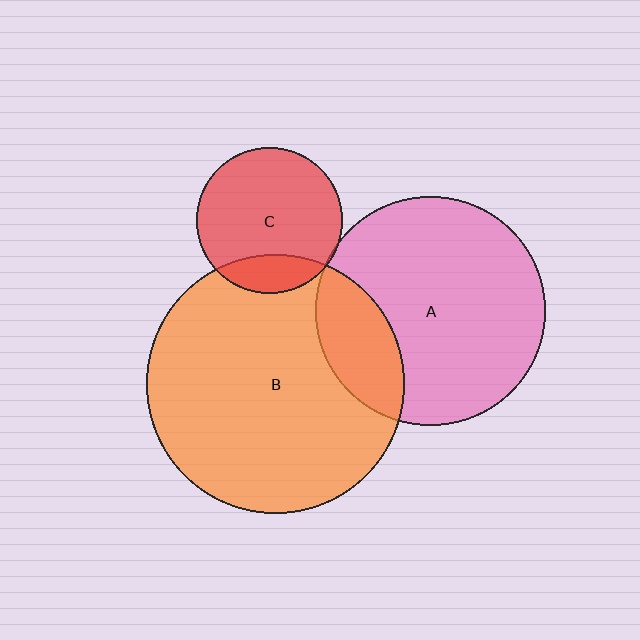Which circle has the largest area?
Circle B (orange).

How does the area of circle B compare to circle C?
Approximately 3.1 times.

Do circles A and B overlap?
Yes.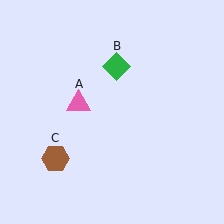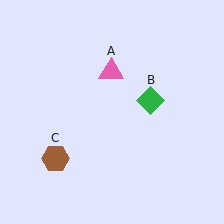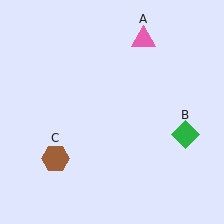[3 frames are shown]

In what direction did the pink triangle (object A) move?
The pink triangle (object A) moved up and to the right.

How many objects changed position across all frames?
2 objects changed position: pink triangle (object A), green diamond (object B).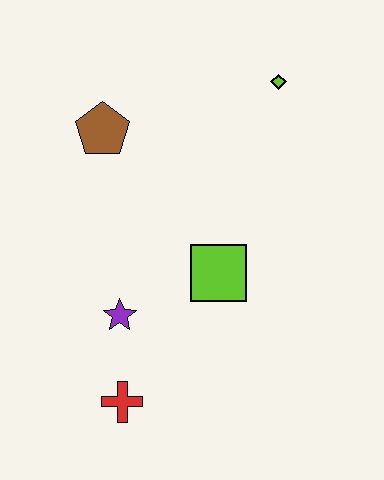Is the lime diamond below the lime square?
No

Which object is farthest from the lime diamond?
The red cross is farthest from the lime diamond.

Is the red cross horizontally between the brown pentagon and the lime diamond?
Yes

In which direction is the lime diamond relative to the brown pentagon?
The lime diamond is to the right of the brown pentagon.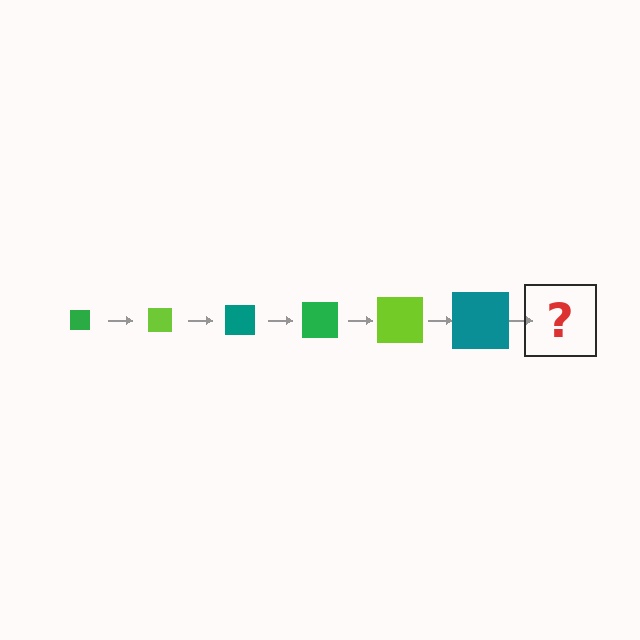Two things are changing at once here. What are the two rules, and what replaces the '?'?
The two rules are that the square grows larger each step and the color cycles through green, lime, and teal. The '?' should be a green square, larger than the previous one.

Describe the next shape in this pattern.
It should be a green square, larger than the previous one.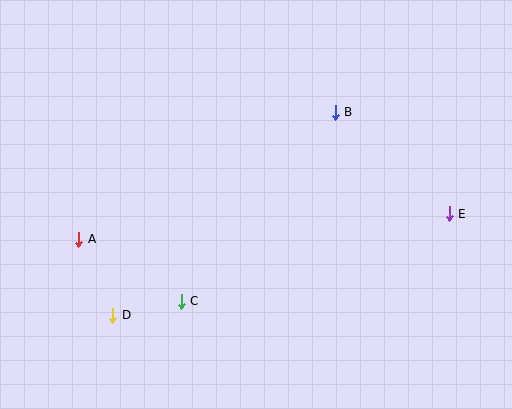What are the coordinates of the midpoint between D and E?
The midpoint between D and E is at (281, 265).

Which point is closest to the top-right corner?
Point B is closest to the top-right corner.